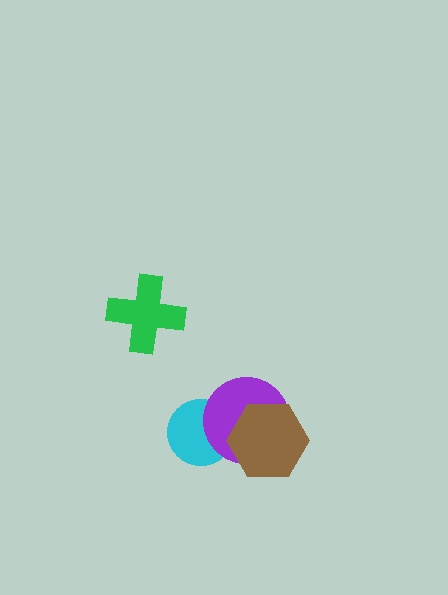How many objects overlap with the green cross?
0 objects overlap with the green cross.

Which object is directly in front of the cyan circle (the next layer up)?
The purple circle is directly in front of the cyan circle.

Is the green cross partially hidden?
No, no other shape covers it.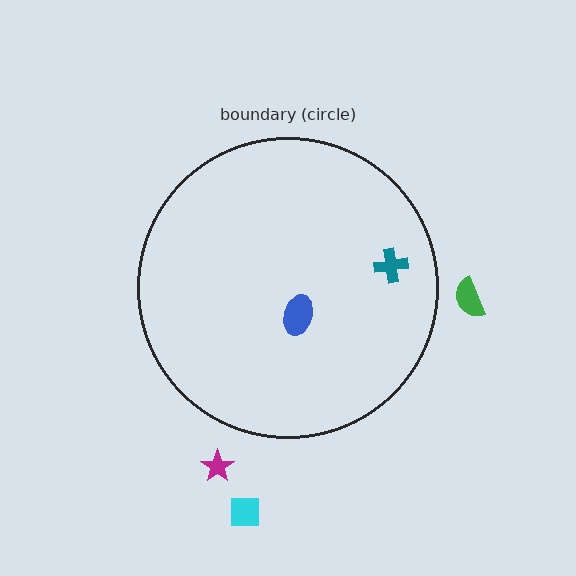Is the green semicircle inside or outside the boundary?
Outside.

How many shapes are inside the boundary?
2 inside, 3 outside.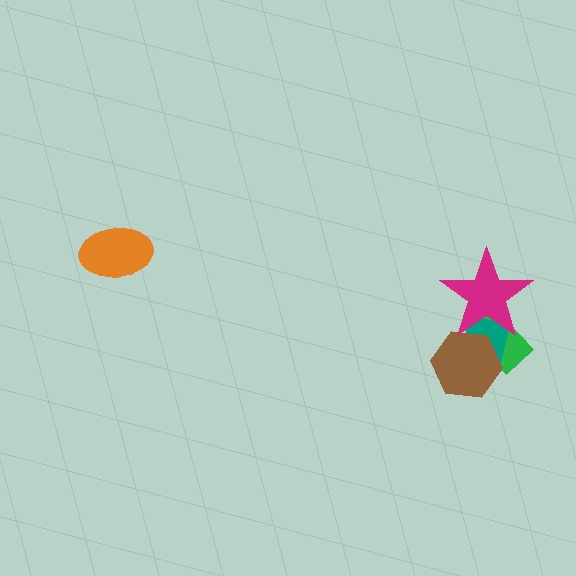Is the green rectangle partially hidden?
Yes, it is partially covered by another shape.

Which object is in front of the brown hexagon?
The magenta star is in front of the brown hexagon.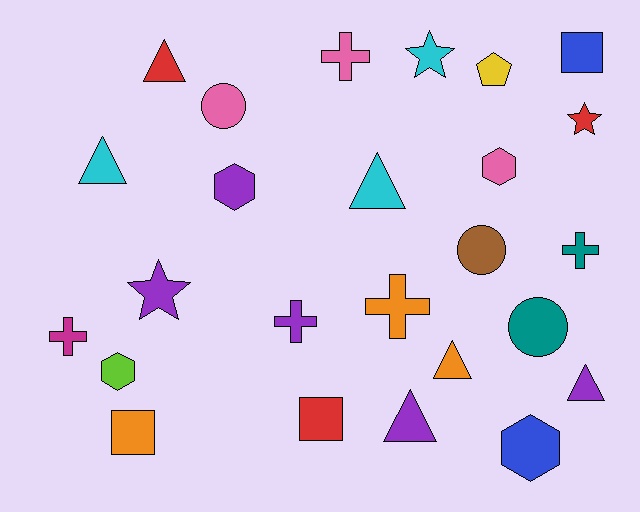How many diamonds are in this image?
There are no diamonds.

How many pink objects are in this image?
There are 3 pink objects.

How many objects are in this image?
There are 25 objects.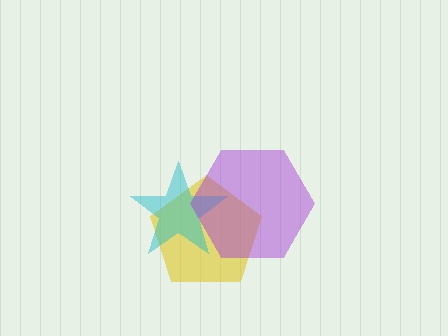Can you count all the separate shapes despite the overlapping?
Yes, there are 3 separate shapes.